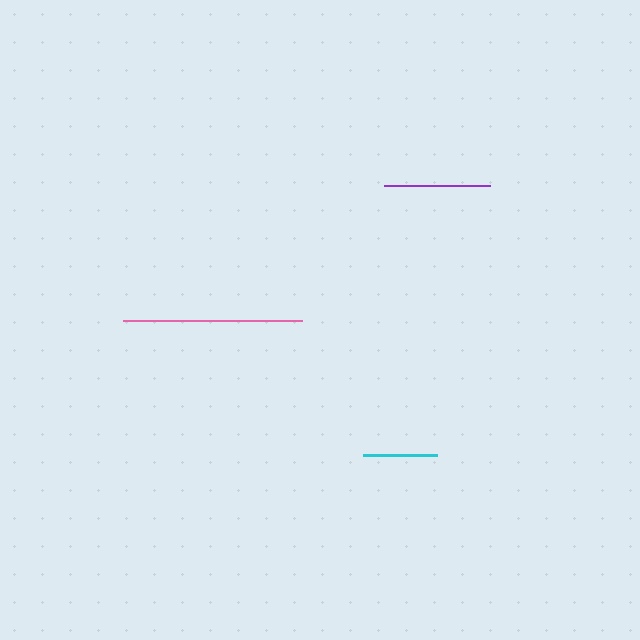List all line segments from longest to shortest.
From longest to shortest: pink, purple, cyan.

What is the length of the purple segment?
The purple segment is approximately 106 pixels long.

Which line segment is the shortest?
The cyan line is the shortest at approximately 74 pixels.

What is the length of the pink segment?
The pink segment is approximately 179 pixels long.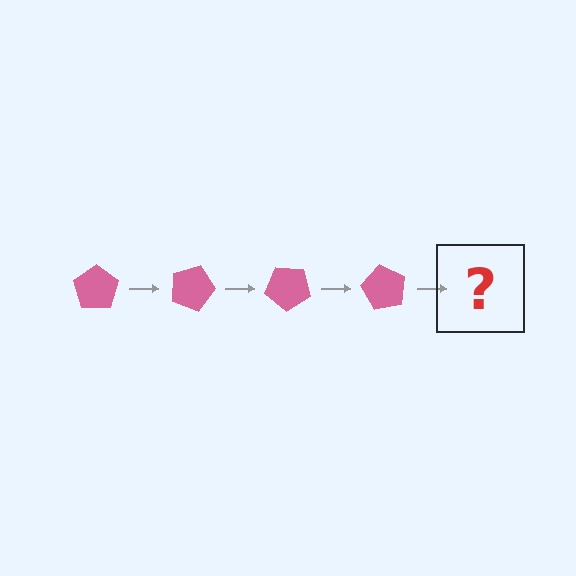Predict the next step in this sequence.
The next step is a pink pentagon rotated 80 degrees.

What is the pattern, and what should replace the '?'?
The pattern is that the pentagon rotates 20 degrees each step. The '?' should be a pink pentagon rotated 80 degrees.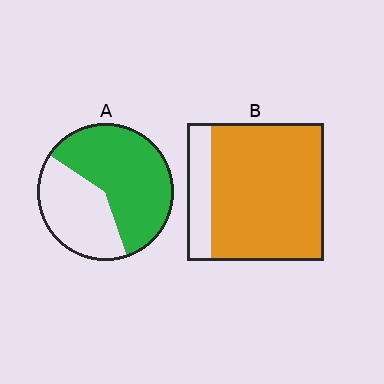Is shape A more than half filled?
Yes.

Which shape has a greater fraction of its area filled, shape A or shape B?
Shape B.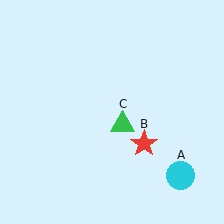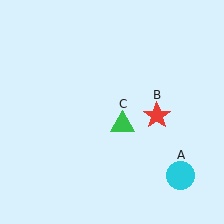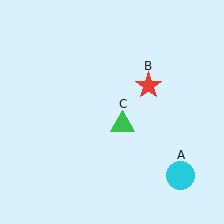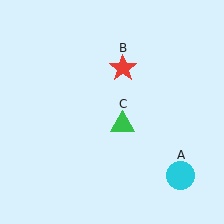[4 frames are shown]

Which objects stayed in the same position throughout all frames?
Cyan circle (object A) and green triangle (object C) remained stationary.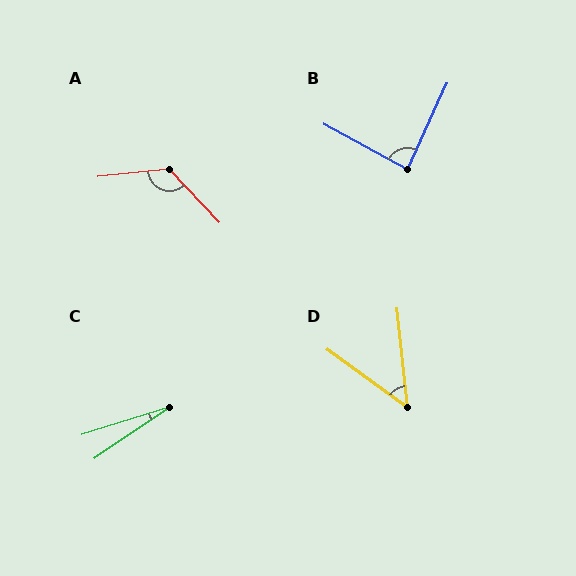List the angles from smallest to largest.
C (17°), D (48°), B (86°), A (127°).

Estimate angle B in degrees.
Approximately 86 degrees.